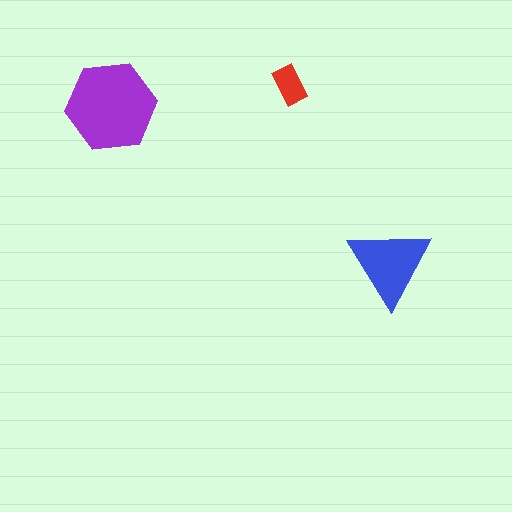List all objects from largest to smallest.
The purple hexagon, the blue triangle, the red rectangle.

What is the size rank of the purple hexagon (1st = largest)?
1st.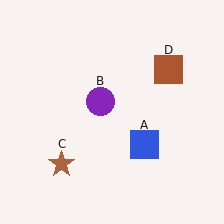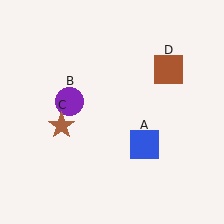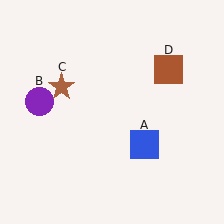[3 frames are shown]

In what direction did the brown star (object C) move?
The brown star (object C) moved up.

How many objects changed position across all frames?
2 objects changed position: purple circle (object B), brown star (object C).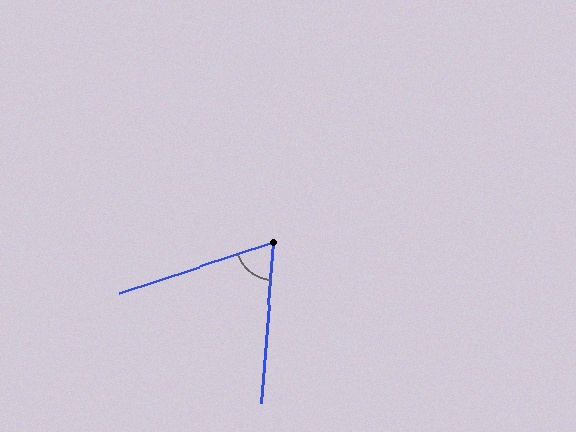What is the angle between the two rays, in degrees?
Approximately 68 degrees.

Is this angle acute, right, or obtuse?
It is acute.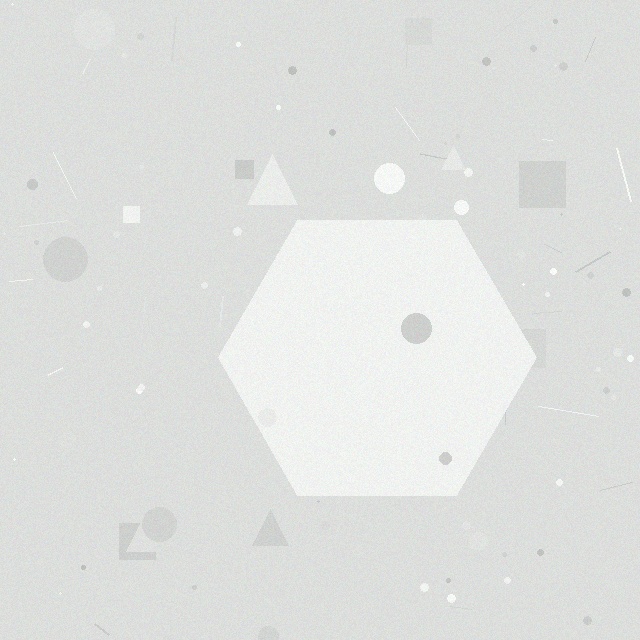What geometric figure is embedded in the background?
A hexagon is embedded in the background.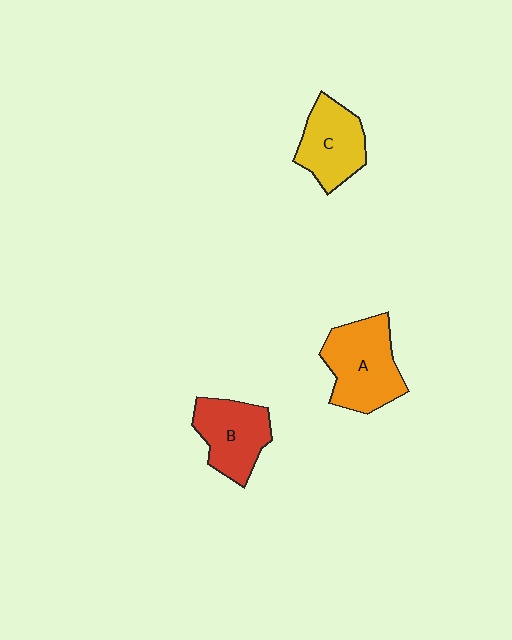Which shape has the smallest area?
Shape C (yellow).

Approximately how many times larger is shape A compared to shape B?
Approximately 1.2 times.